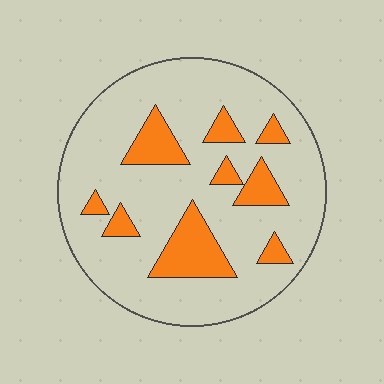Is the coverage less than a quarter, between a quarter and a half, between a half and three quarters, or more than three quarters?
Less than a quarter.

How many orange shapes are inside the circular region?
9.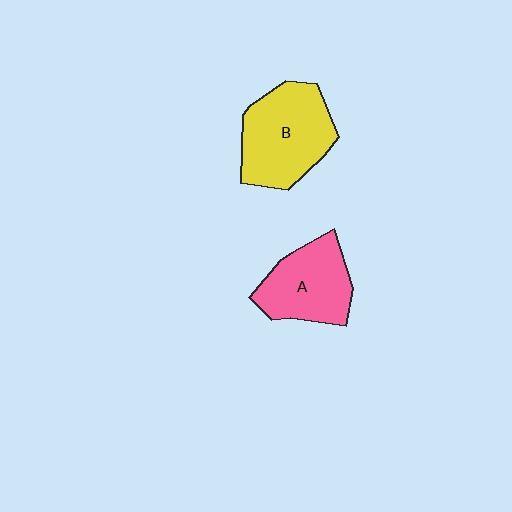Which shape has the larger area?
Shape B (yellow).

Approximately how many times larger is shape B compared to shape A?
Approximately 1.3 times.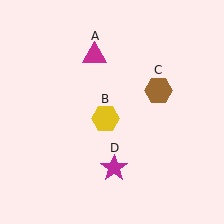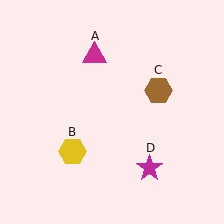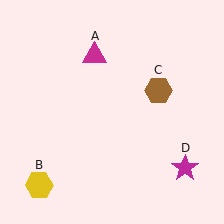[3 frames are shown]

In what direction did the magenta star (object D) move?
The magenta star (object D) moved right.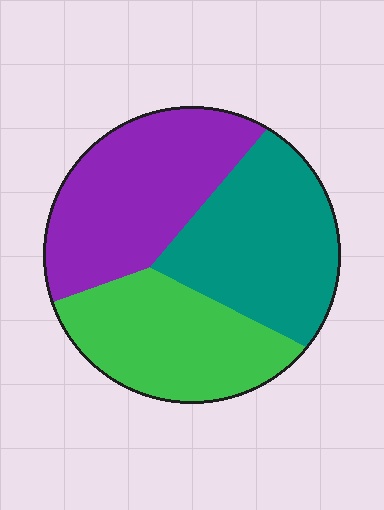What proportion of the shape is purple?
Purple covers 35% of the shape.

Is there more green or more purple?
Purple.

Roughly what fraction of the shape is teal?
Teal takes up between a third and a half of the shape.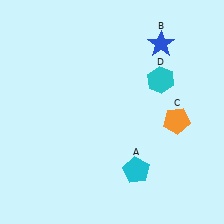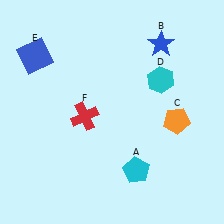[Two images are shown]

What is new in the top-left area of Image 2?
A blue square (E) was added in the top-left area of Image 2.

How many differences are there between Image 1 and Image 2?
There are 2 differences between the two images.